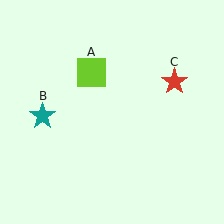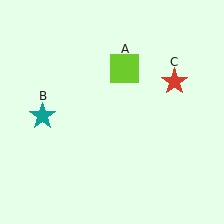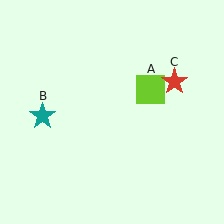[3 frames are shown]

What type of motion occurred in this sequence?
The lime square (object A) rotated clockwise around the center of the scene.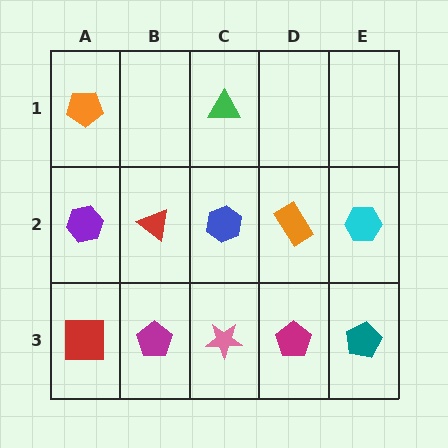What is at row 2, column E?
A cyan hexagon.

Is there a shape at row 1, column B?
No, that cell is empty.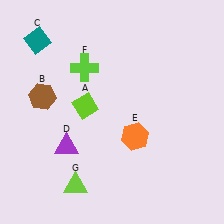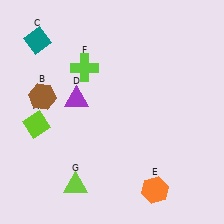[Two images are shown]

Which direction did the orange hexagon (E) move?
The orange hexagon (E) moved down.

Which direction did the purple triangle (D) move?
The purple triangle (D) moved up.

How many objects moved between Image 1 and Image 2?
3 objects moved between the two images.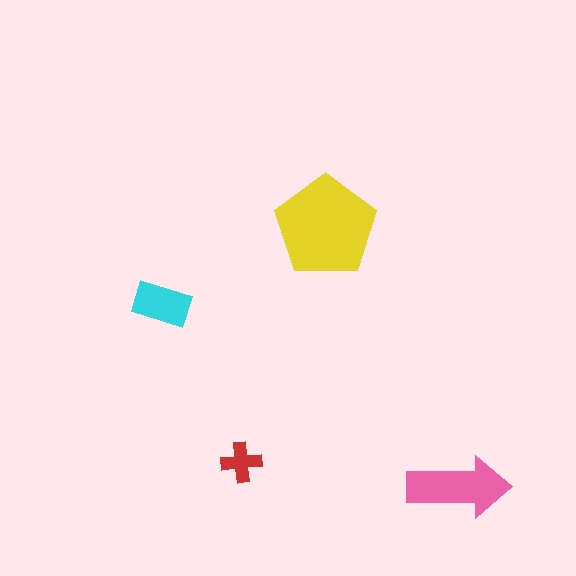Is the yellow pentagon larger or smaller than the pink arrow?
Larger.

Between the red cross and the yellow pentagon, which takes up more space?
The yellow pentagon.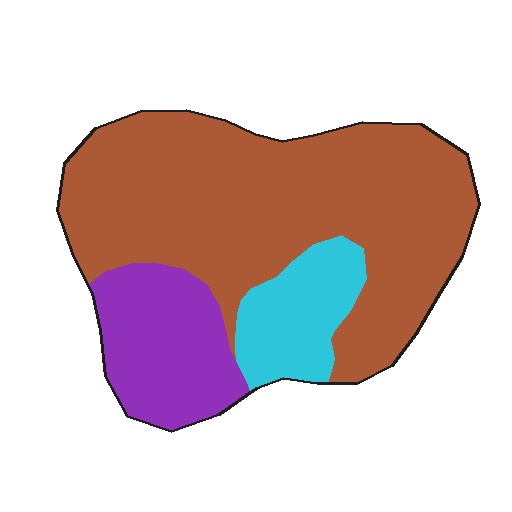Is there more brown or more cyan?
Brown.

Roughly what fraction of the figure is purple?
Purple covers around 20% of the figure.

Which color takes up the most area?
Brown, at roughly 65%.